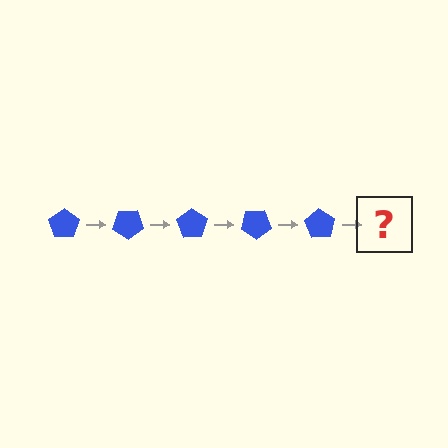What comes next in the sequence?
The next element should be a blue pentagon rotated 175 degrees.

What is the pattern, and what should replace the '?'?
The pattern is that the pentagon rotates 35 degrees each step. The '?' should be a blue pentagon rotated 175 degrees.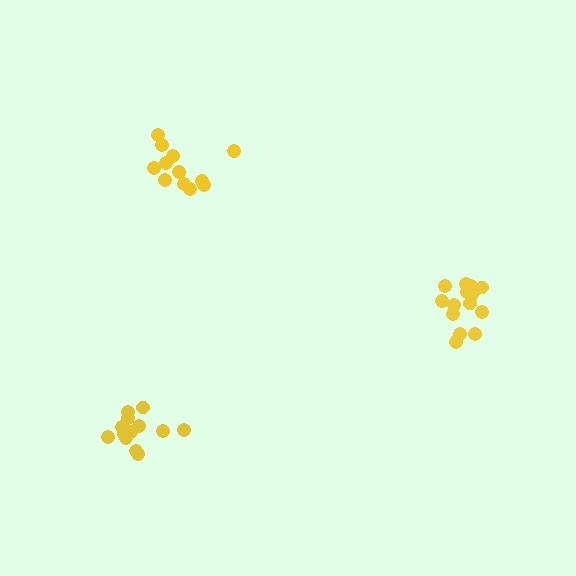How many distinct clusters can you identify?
There are 3 distinct clusters.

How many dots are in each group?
Group 1: 15 dots, Group 2: 12 dots, Group 3: 13 dots (40 total).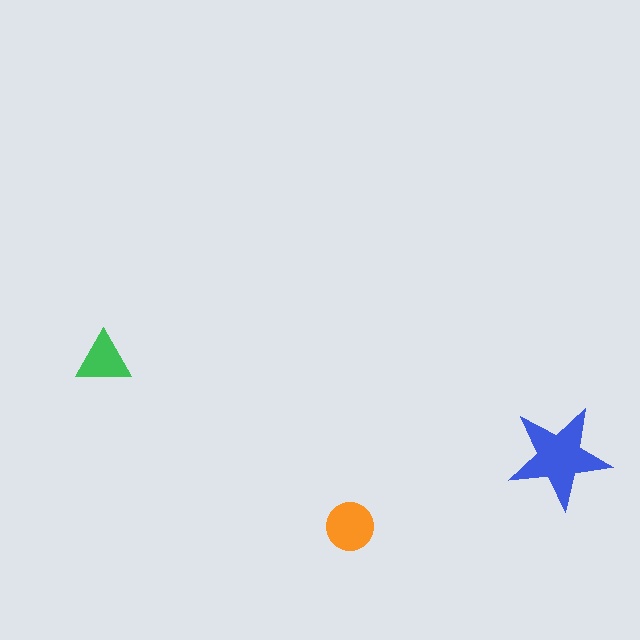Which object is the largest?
The blue star.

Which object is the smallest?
The green triangle.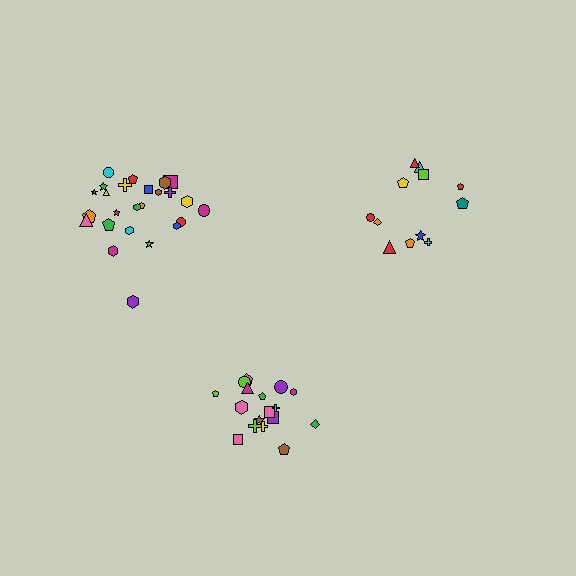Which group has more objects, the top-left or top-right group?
The top-left group.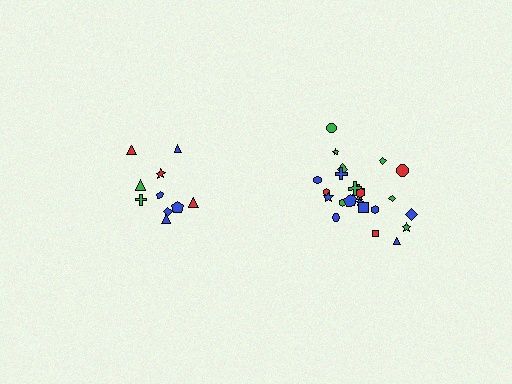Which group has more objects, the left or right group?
The right group.